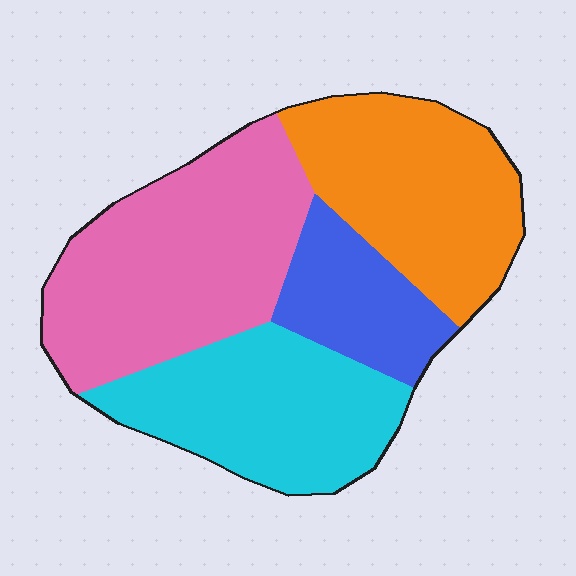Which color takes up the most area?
Pink, at roughly 35%.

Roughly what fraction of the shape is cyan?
Cyan takes up about one quarter (1/4) of the shape.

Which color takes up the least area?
Blue, at roughly 15%.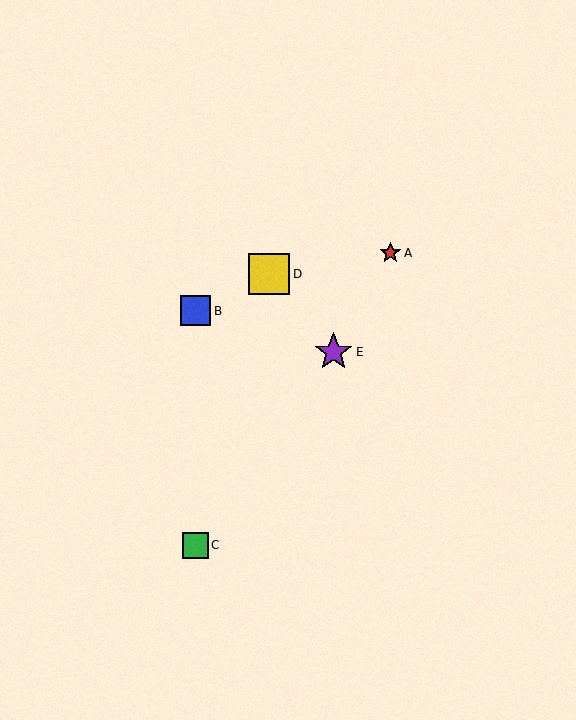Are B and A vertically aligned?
No, B is at x≈196 and A is at x≈390.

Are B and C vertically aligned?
Yes, both are at x≈196.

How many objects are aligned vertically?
2 objects (B, C) are aligned vertically.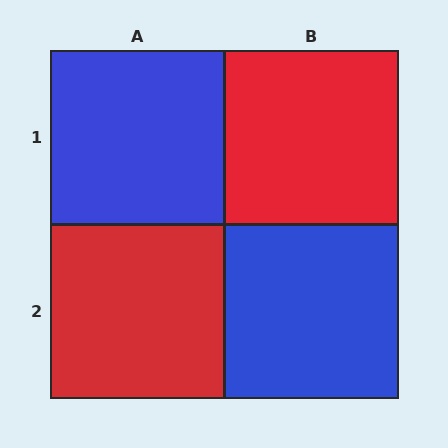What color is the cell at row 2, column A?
Red.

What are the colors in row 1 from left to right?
Blue, red.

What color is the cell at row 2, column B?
Blue.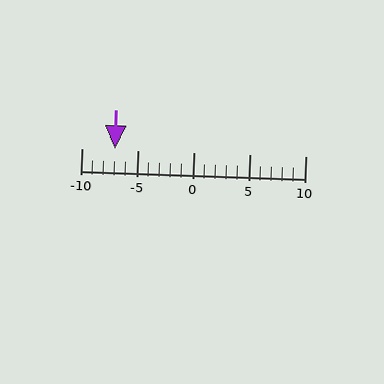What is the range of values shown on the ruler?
The ruler shows values from -10 to 10.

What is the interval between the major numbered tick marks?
The major tick marks are spaced 5 units apart.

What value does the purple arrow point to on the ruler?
The purple arrow points to approximately -7.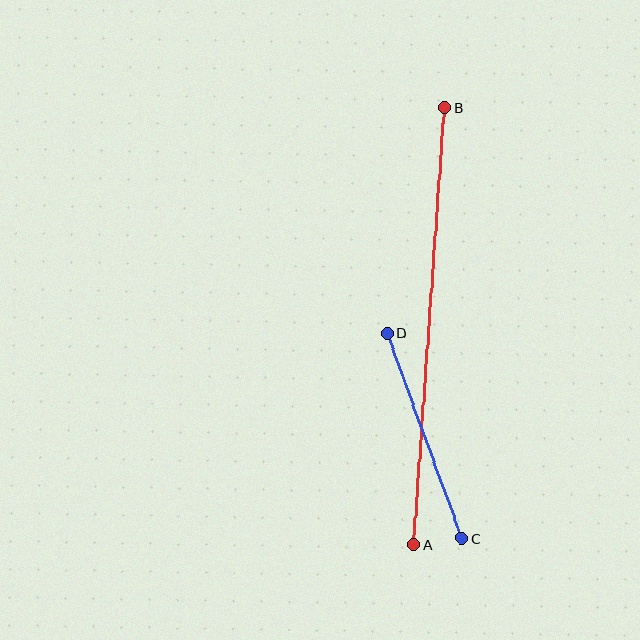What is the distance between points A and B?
The distance is approximately 438 pixels.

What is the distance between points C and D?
The distance is approximately 218 pixels.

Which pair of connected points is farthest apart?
Points A and B are farthest apart.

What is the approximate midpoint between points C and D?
The midpoint is at approximately (424, 436) pixels.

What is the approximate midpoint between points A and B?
The midpoint is at approximately (429, 326) pixels.